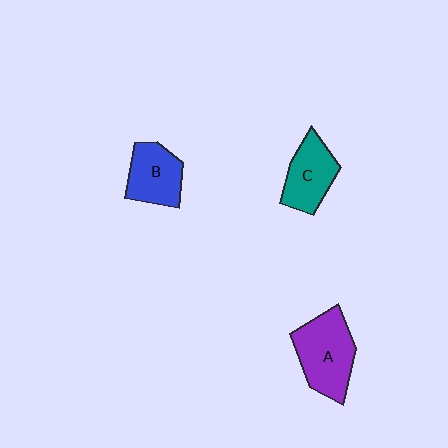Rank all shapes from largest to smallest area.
From largest to smallest: A (purple), C (teal), B (blue).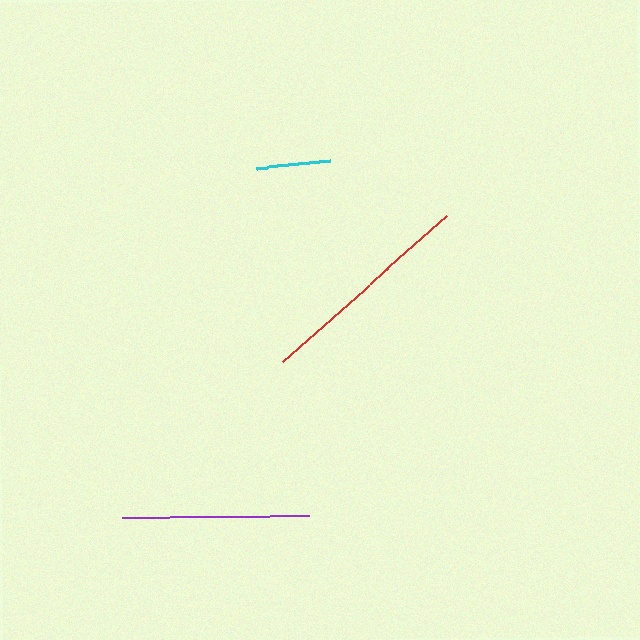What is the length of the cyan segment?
The cyan segment is approximately 75 pixels long.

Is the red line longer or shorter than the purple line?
The red line is longer than the purple line.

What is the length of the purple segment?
The purple segment is approximately 187 pixels long.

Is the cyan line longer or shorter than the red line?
The red line is longer than the cyan line.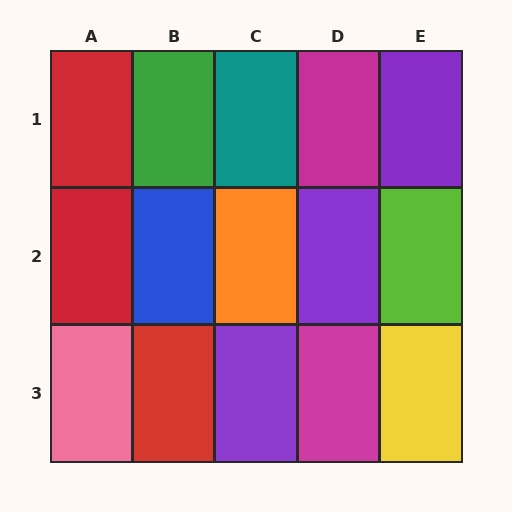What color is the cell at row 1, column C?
Teal.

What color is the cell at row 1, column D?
Magenta.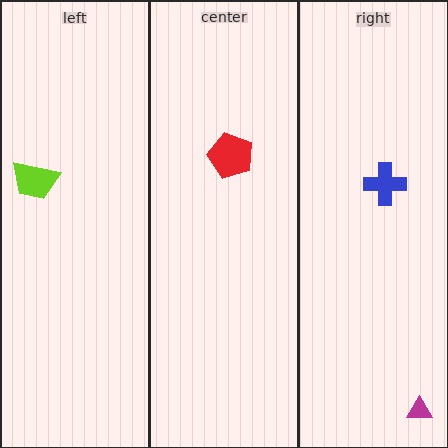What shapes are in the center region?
The red pentagon.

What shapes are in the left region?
The lime trapezoid.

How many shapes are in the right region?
2.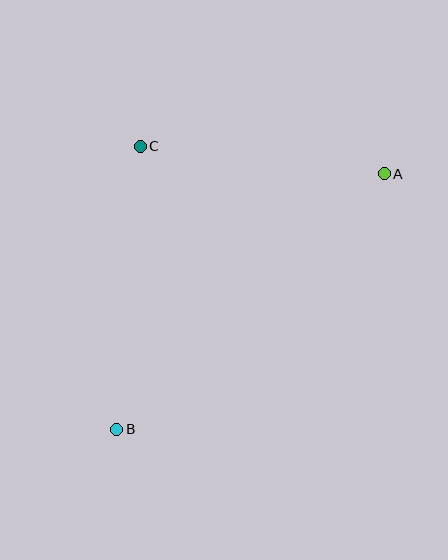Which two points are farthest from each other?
Points A and B are farthest from each other.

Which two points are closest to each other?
Points A and C are closest to each other.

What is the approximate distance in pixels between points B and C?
The distance between B and C is approximately 284 pixels.